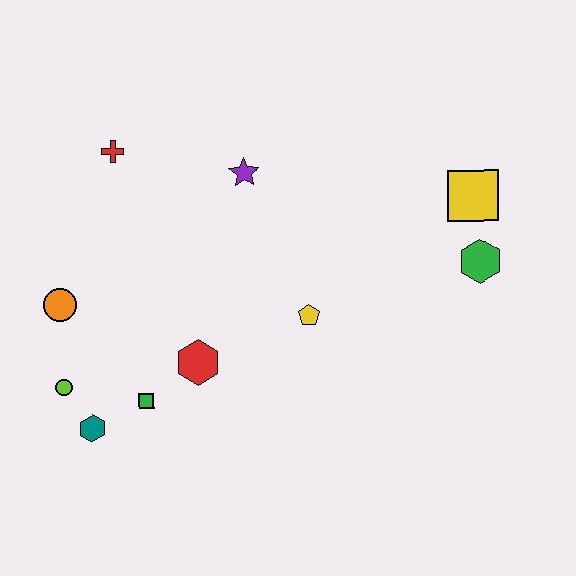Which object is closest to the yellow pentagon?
The red hexagon is closest to the yellow pentagon.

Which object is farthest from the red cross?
The green hexagon is farthest from the red cross.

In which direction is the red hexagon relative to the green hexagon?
The red hexagon is to the left of the green hexagon.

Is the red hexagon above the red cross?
No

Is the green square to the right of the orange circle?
Yes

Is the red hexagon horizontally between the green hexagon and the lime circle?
Yes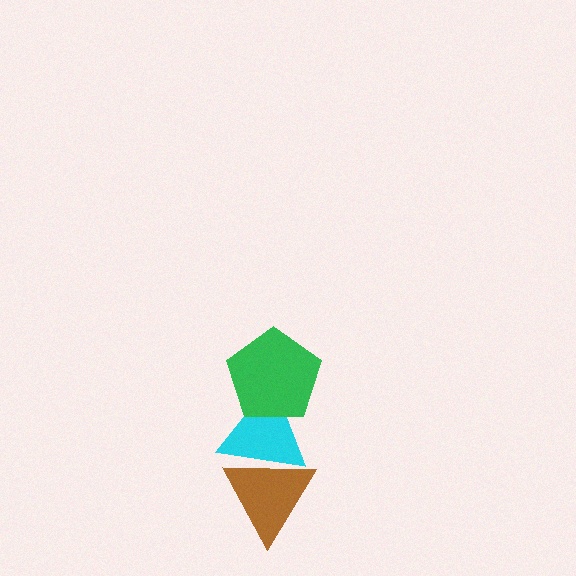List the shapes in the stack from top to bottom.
From top to bottom: the green pentagon, the cyan triangle, the brown triangle.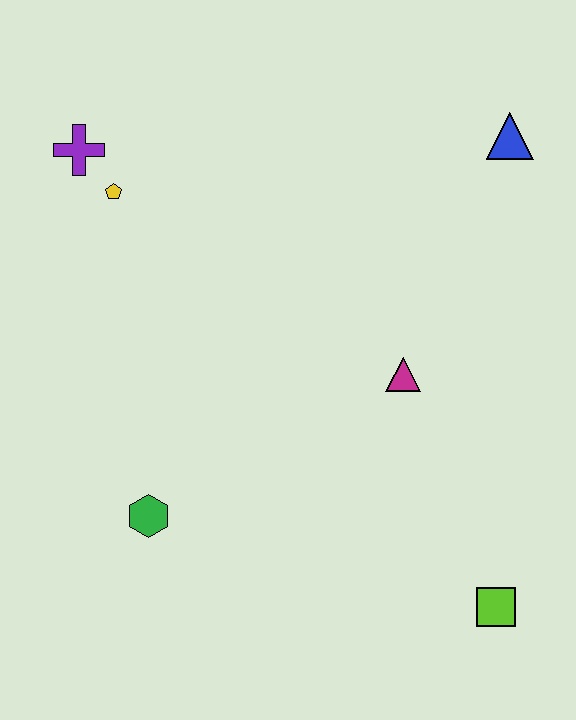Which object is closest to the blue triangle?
The magenta triangle is closest to the blue triangle.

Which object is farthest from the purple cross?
The lime square is farthest from the purple cross.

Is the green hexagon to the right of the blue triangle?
No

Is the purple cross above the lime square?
Yes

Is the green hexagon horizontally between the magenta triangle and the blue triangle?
No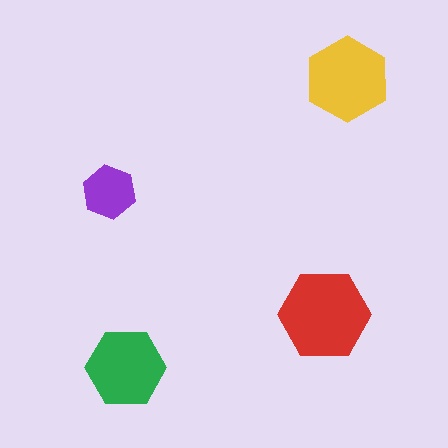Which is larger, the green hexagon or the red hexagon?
The red one.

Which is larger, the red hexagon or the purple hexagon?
The red one.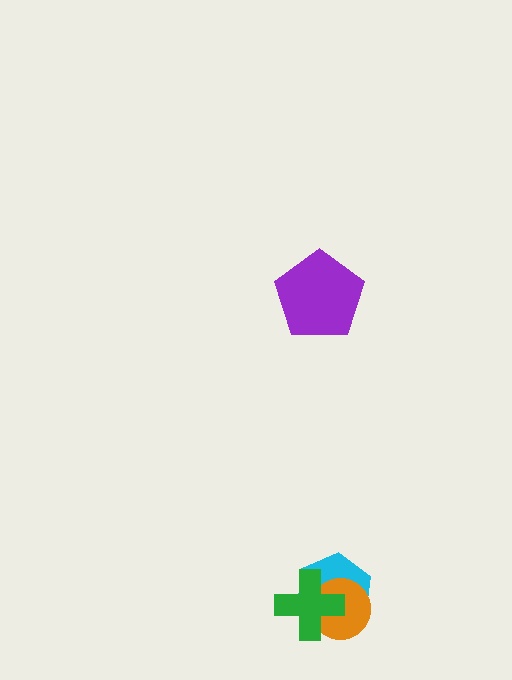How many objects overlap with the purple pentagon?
0 objects overlap with the purple pentagon.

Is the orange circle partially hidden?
Yes, it is partially covered by another shape.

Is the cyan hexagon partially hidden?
Yes, it is partially covered by another shape.